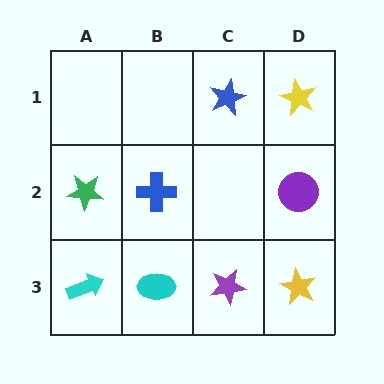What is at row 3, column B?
A cyan ellipse.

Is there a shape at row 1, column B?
No, that cell is empty.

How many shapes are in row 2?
3 shapes.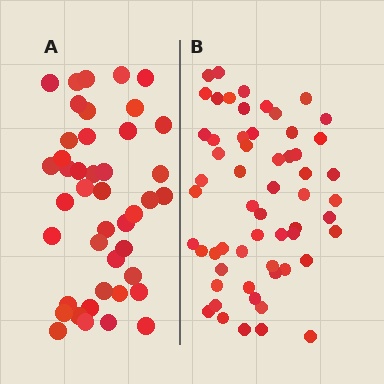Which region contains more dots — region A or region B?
Region B (the right region) has more dots.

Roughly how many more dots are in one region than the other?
Region B has approximately 15 more dots than region A.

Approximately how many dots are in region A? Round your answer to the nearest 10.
About 40 dots. (The exact count is 43, which rounds to 40.)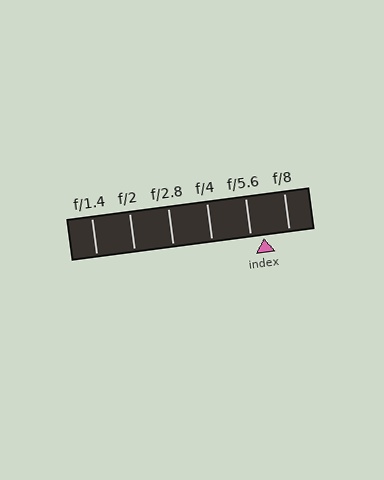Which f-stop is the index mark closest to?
The index mark is closest to f/5.6.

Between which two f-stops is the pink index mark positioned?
The index mark is between f/5.6 and f/8.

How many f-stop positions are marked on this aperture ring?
There are 6 f-stop positions marked.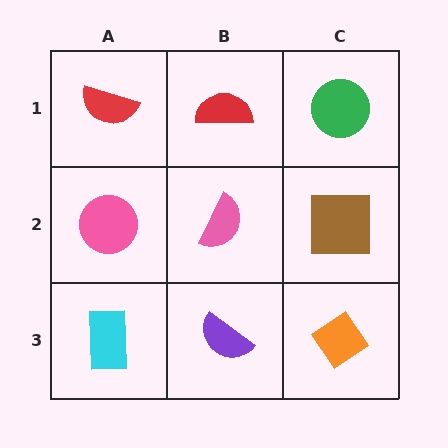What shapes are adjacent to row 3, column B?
A pink semicircle (row 2, column B), a cyan rectangle (row 3, column A), an orange diamond (row 3, column C).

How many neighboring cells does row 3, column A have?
2.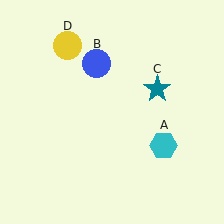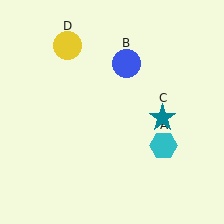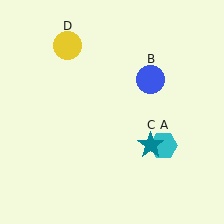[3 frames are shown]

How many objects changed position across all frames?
2 objects changed position: blue circle (object B), teal star (object C).